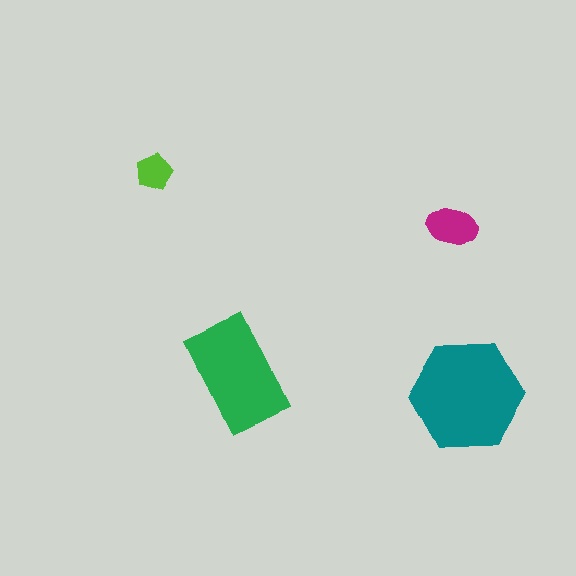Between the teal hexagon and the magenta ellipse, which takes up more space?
The teal hexagon.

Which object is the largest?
The teal hexagon.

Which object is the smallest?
The lime pentagon.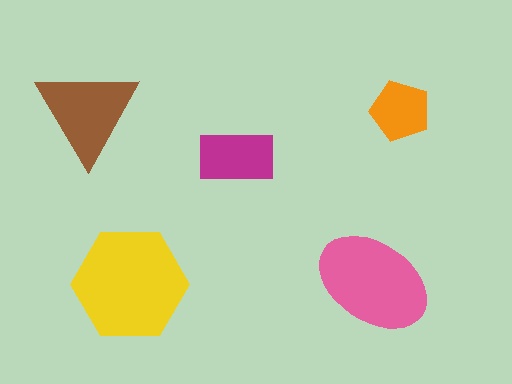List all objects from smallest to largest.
The orange pentagon, the magenta rectangle, the brown triangle, the pink ellipse, the yellow hexagon.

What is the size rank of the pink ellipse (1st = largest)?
2nd.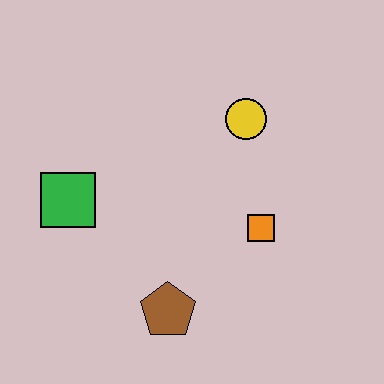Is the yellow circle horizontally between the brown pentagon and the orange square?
Yes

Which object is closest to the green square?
The brown pentagon is closest to the green square.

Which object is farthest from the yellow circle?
The brown pentagon is farthest from the yellow circle.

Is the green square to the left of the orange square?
Yes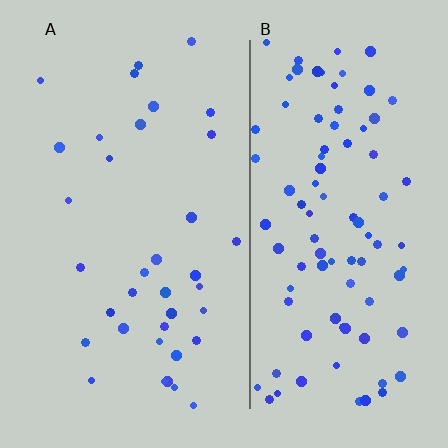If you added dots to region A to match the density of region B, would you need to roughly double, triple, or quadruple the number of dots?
Approximately triple.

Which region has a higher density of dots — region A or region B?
B (the right).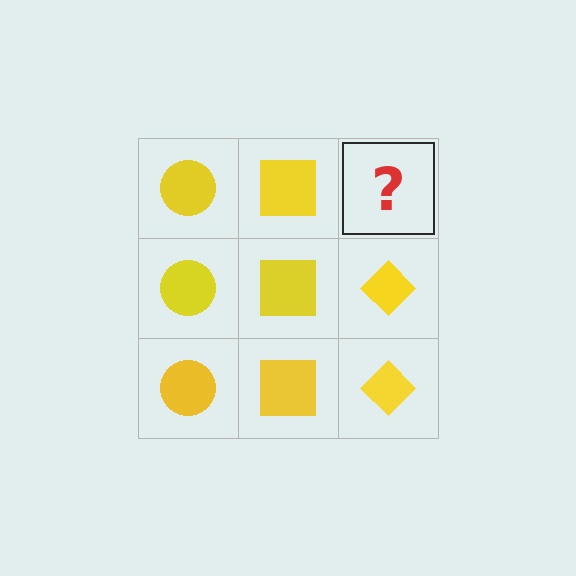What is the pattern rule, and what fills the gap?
The rule is that each column has a consistent shape. The gap should be filled with a yellow diamond.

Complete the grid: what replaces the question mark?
The question mark should be replaced with a yellow diamond.